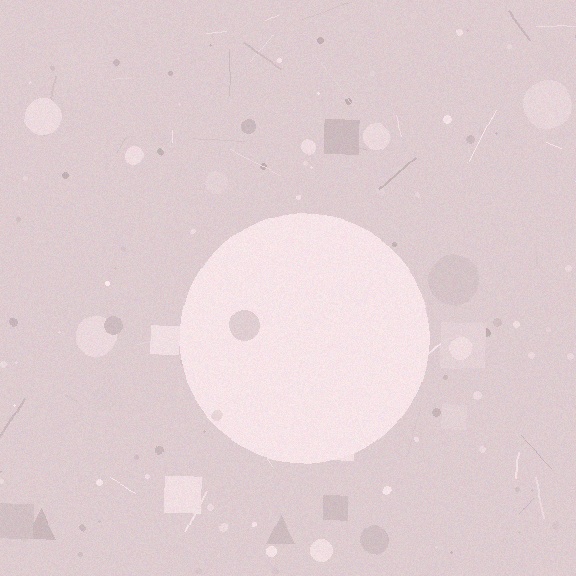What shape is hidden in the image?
A circle is hidden in the image.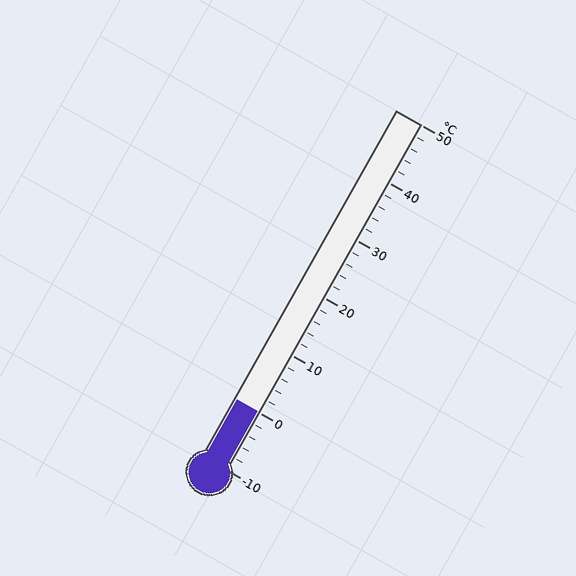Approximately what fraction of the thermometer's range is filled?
The thermometer is filled to approximately 15% of its range.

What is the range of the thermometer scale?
The thermometer scale ranges from -10°C to 50°C.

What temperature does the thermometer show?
The thermometer shows approximately 0°C.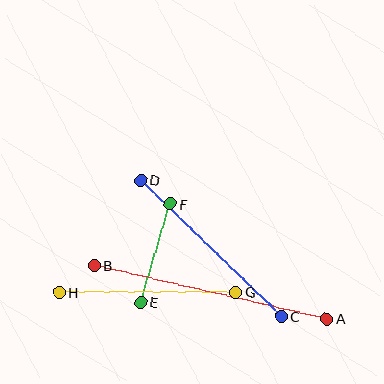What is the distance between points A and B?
The distance is approximately 238 pixels.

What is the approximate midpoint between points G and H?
The midpoint is at approximately (147, 292) pixels.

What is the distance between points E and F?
The distance is approximately 103 pixels.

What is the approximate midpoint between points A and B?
The midpoint is at approximately (210, 292) pixels.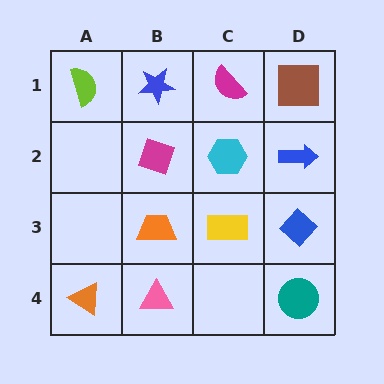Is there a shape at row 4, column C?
No, that cell is empty.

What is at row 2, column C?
A cyan hexagon.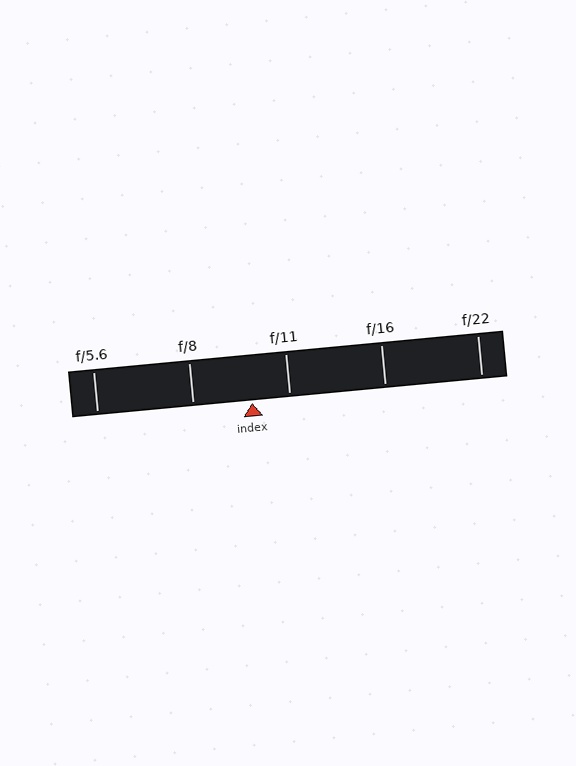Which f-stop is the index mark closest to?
The index mark is closest to f/11.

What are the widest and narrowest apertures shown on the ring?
The widest aperture shown is f/5.6 and the narrowest is f/22.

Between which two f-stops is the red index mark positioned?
The index mark is between f/8 and f/11.